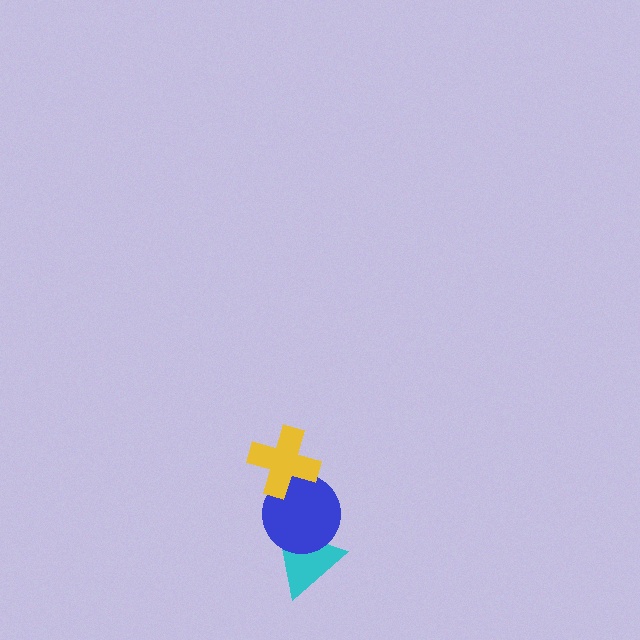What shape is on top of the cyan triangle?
The blue circle is on top of the cyan triangle.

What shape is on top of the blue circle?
The yellow cross is on top of the blue circle.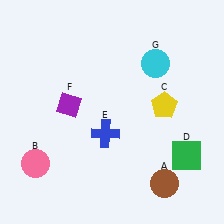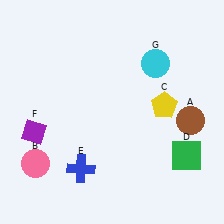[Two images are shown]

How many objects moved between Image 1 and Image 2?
3 objects moved between the two images.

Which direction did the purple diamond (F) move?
The purple diamond (F) moved left.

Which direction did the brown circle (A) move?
The brown circle (A) moved up.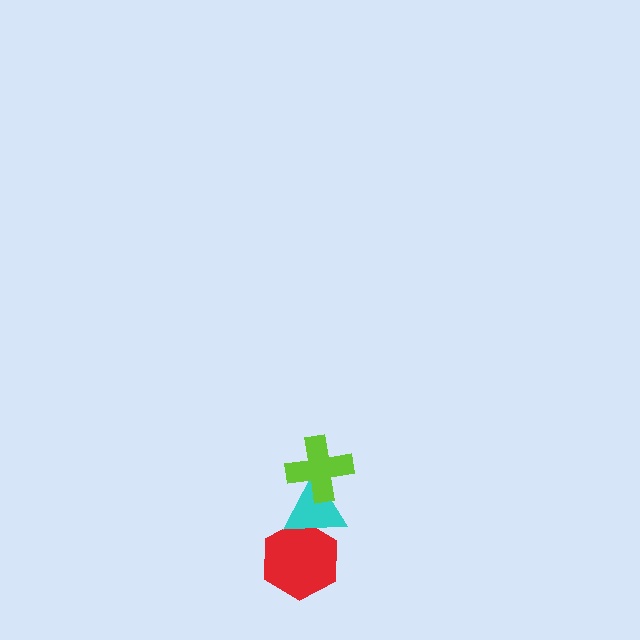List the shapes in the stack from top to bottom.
From top to bottom: the lime cross, the cyan triangle, the red hexagon.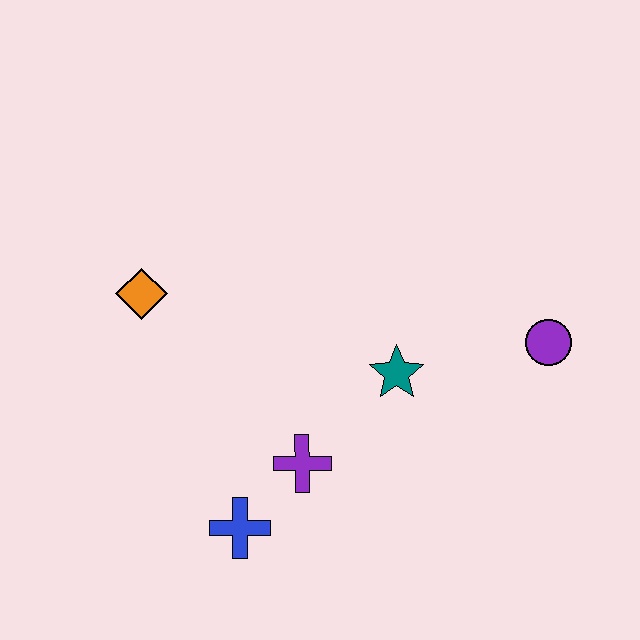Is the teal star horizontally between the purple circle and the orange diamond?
Yes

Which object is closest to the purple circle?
The teal star is closest to the purple circle.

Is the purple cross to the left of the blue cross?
No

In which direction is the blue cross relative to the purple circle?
The blue cross is to the left of the purple circle.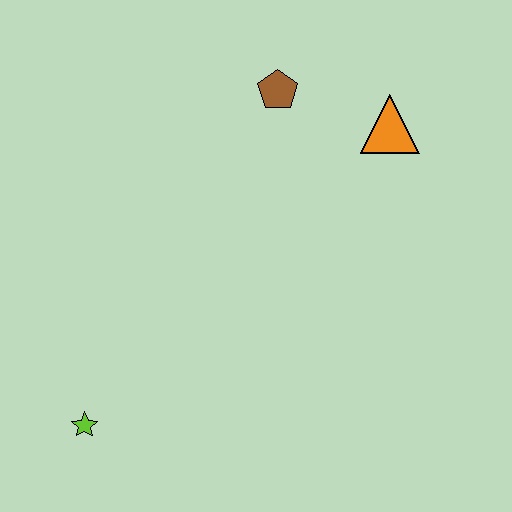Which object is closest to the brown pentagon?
The orange triangle is closest to the brown pentagon.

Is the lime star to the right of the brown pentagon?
No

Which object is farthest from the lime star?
The orange triangle is farthest from the lime star.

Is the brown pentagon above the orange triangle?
Yes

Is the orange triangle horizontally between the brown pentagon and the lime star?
No